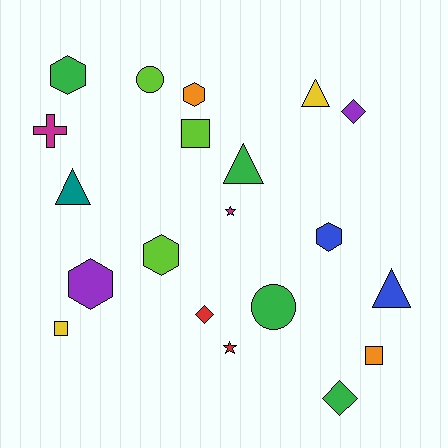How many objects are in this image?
There are 20 objects.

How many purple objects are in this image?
There are 2 purple objects.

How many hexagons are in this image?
There are 5 hexagons.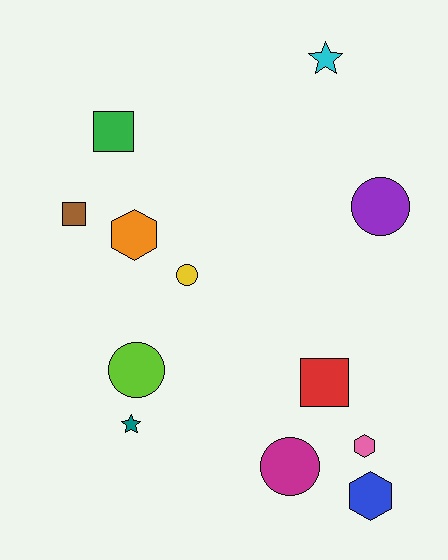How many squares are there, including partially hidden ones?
There are 3 squares.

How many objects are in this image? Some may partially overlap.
There are 12 objects.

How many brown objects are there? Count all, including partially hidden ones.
There is 1 brown object.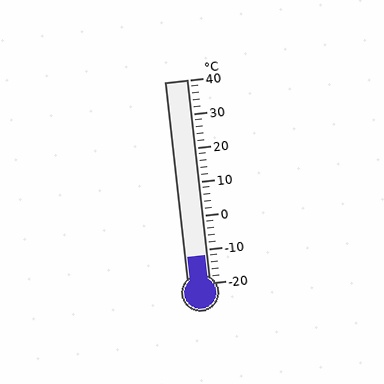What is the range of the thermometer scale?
The thermometer scale ranges from -20°C to 40°C.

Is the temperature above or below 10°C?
The temperature is below 10°C.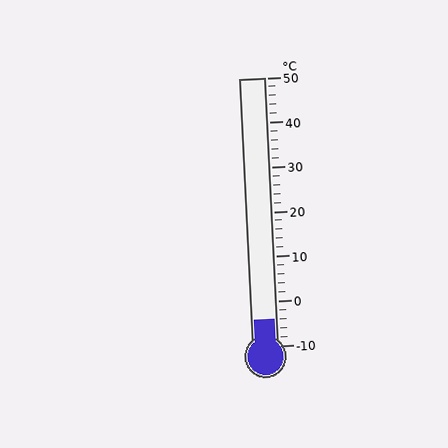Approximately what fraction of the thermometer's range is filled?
The thermometer is filled to approximately 10% of its range.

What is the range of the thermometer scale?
The thermometer scale ranges from -10°C to 50°C.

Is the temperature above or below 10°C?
The temperature is below 10°C.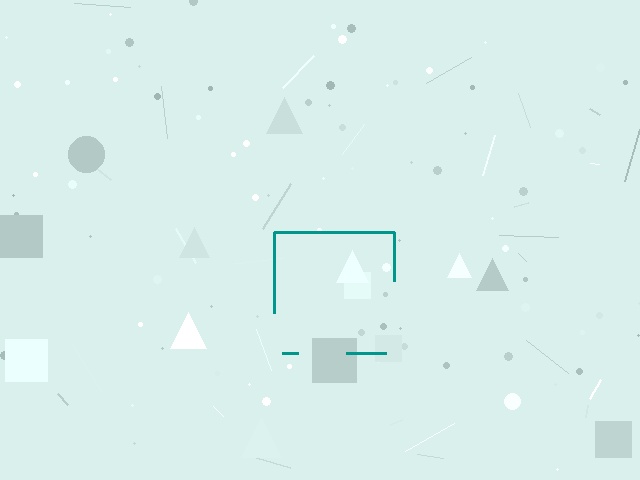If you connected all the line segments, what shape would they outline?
They would outline a square.